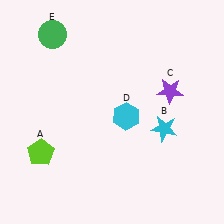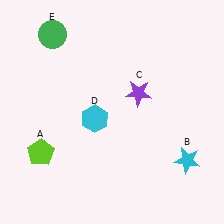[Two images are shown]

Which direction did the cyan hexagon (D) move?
The cyan hexagon (D) moved left.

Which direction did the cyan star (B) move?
The cyan star (B) moved down.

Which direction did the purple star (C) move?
The purple star (C) moved left.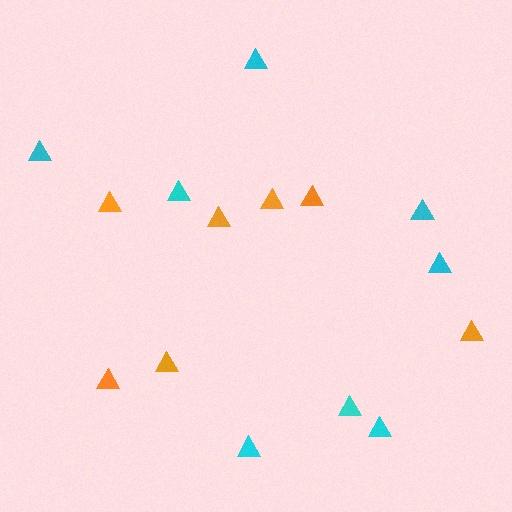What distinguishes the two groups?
There are 2 groups: one group of cyan triangles (8) and one group of orange triangles (7).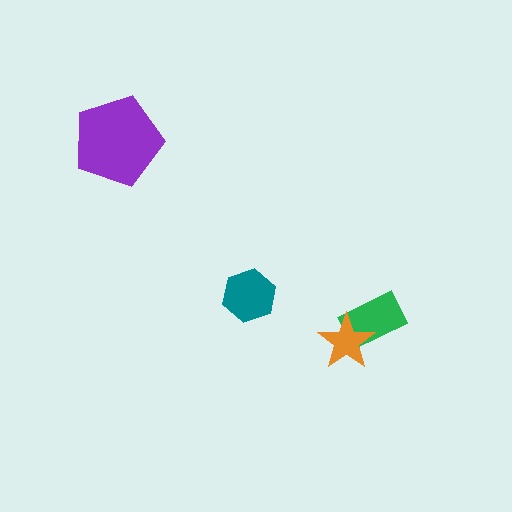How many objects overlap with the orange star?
1 object overlaps with the orange star.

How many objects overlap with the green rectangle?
1 object overlaps with the green rectangle.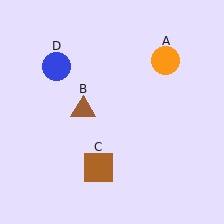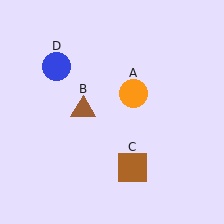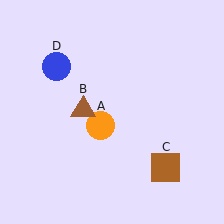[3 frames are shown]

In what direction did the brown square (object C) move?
The brown square (object C) moved right.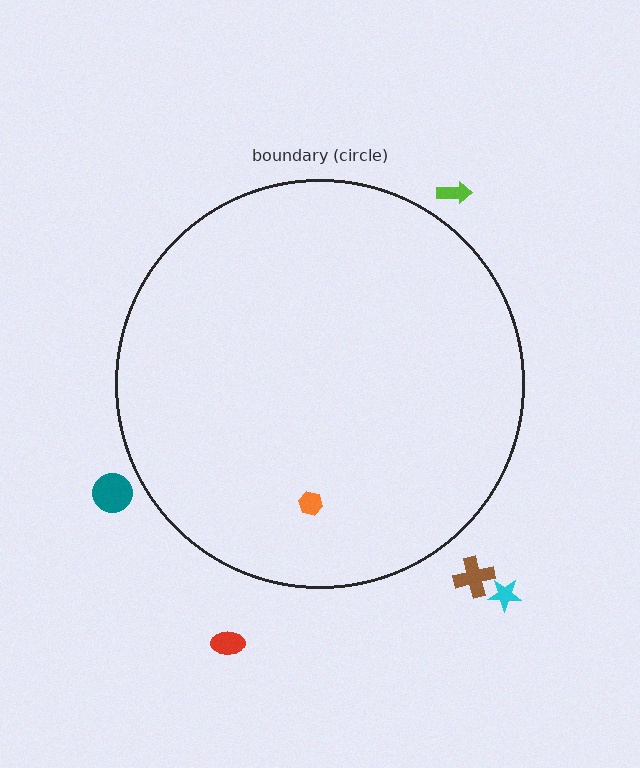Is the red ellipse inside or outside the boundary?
Outside.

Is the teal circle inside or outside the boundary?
Outside.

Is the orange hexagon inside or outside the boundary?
Inside.